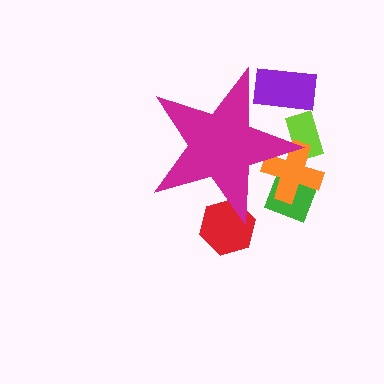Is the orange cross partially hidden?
Yes, the orange cross is partially hidden behind the magenta star.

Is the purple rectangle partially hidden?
Yes, the purple rectangle is partially hidden behind the magenta star.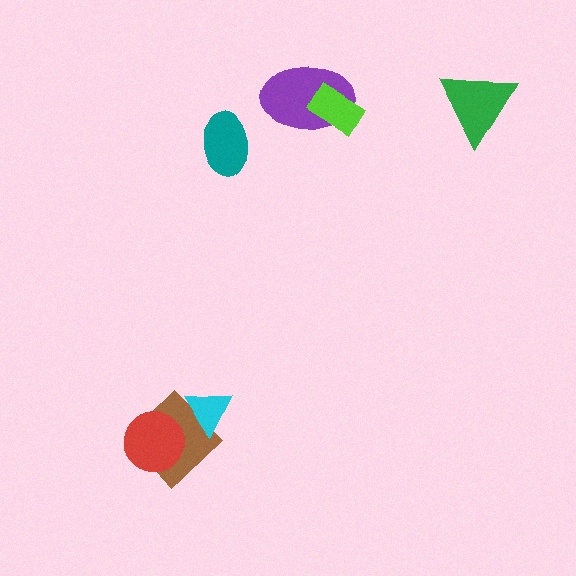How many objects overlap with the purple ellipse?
1 object overlaps with the purple ellipse.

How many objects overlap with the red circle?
1 object overlaps with the red circle.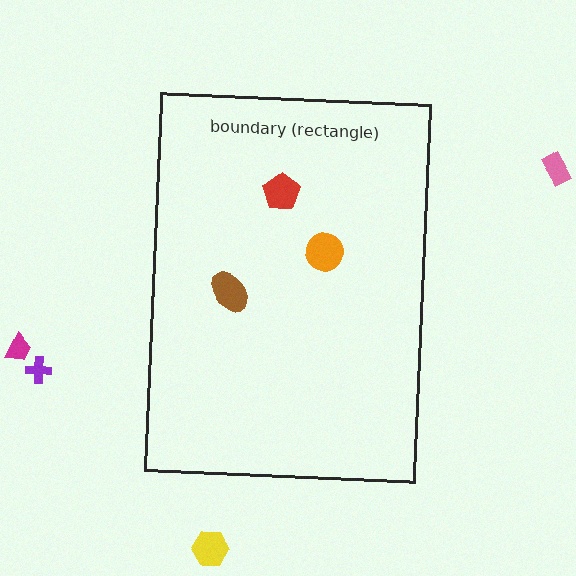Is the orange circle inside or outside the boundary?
Inside.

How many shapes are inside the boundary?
3 inside, 4 outside.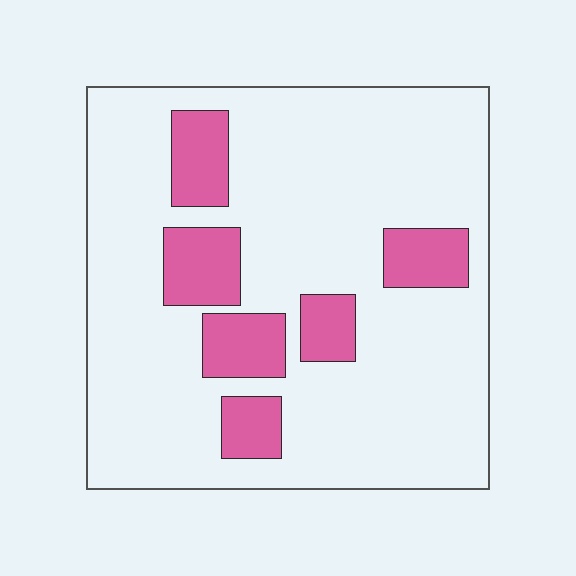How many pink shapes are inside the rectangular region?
6.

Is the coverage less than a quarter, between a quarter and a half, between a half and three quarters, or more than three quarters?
Less than a quarter.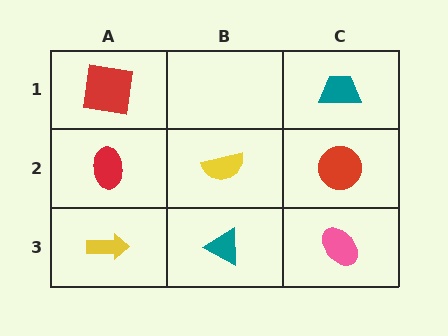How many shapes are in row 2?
3 shapes.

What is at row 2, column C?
A red circle.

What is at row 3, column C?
A pink ellipse.